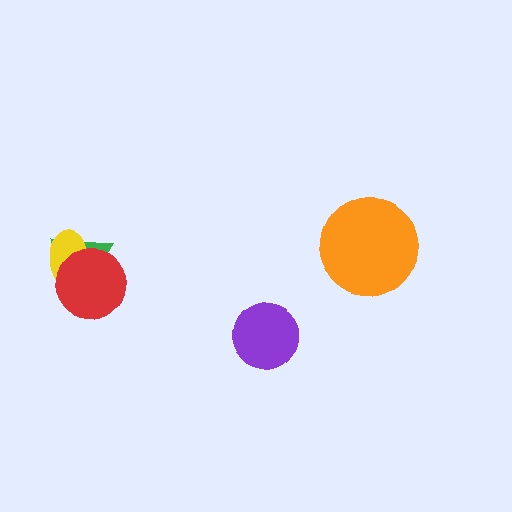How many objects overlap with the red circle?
2 objects overlap with the red circle.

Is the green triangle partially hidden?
Yes, it is partially covered by another shape.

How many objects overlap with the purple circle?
0 objects overlap with the purple circle.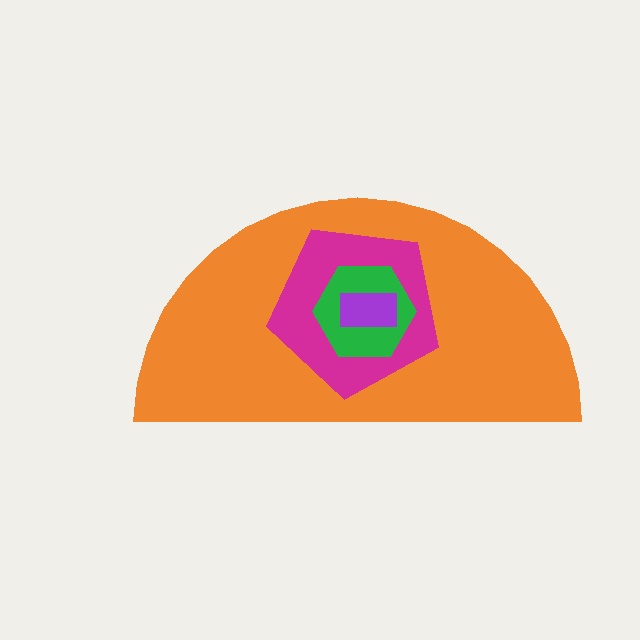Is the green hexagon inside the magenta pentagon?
Yes.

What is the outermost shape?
The orange semicircle.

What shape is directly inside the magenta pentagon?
The green hexagon.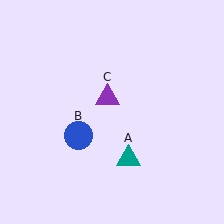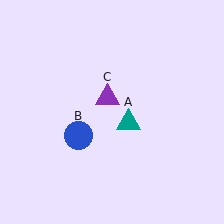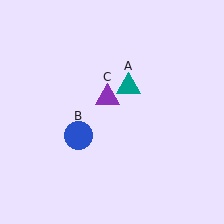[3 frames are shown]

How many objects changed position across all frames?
1 object changed position: teal triangle (object A).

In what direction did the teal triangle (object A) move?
The teal triangle (object A) moved up.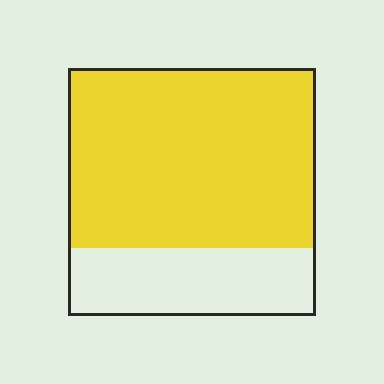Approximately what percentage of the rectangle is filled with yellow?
Approximately 75%.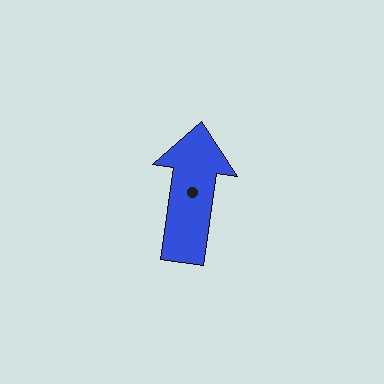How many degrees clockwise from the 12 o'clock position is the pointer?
Approximately 8 degrees.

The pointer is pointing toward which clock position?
Roughly 12 o'clock.